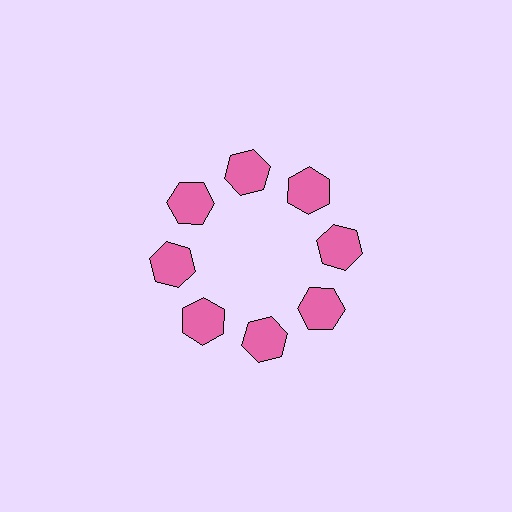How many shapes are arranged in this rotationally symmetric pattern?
There are 8 shapes, arranged in 8 groups of 1.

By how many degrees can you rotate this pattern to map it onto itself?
The pattern maps onto itself every 45 degrees of rotation.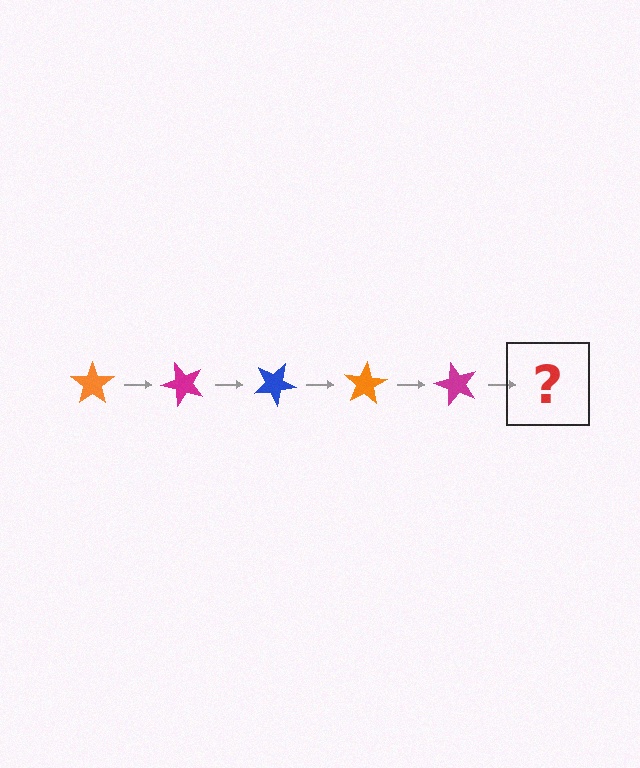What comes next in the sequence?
The next element should be a blue star, rotated 250 degrees from the start.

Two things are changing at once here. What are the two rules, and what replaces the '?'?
The two rules are that it rotates 50 degrees each step and the color cycles through orange, magenta, and blue. The '?' should be a blue star, rotated 250 degrees from the start.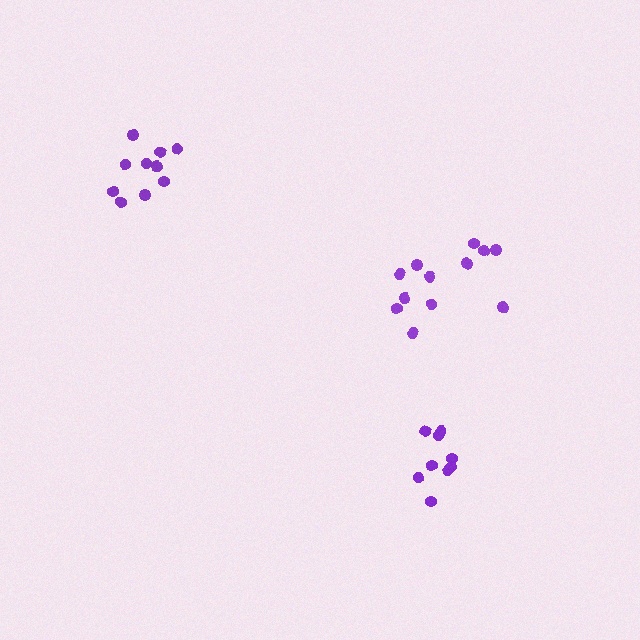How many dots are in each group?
Group 1: 12 dots, Group 2: 9 dots, Group 3: 10 dots (31 total).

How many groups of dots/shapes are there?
There are 3 groups.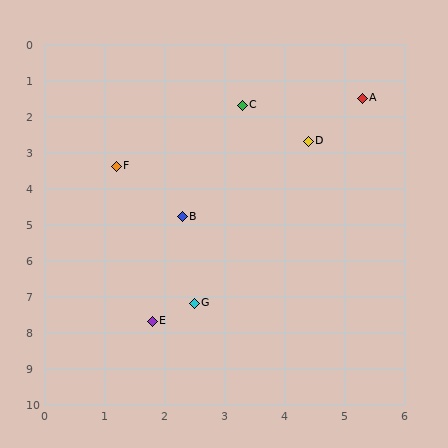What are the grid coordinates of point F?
Point F is at approximately (1.2, 3.4).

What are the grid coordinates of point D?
Point D is at approximately (4.4, 2.7).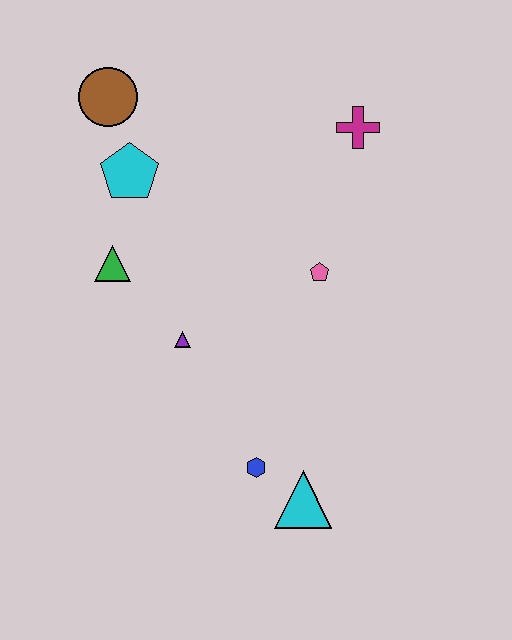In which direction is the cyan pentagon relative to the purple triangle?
The cyan pentagon is above the purple triangle.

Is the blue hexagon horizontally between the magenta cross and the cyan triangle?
No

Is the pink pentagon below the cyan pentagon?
Yes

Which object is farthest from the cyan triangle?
The brown circle is farthest from the cyan triangle.